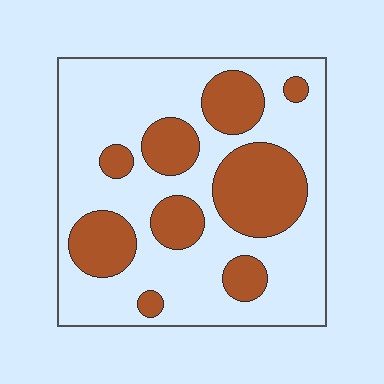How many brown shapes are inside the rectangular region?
9.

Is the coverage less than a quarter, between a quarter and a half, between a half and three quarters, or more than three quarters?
Between a quarter and a half.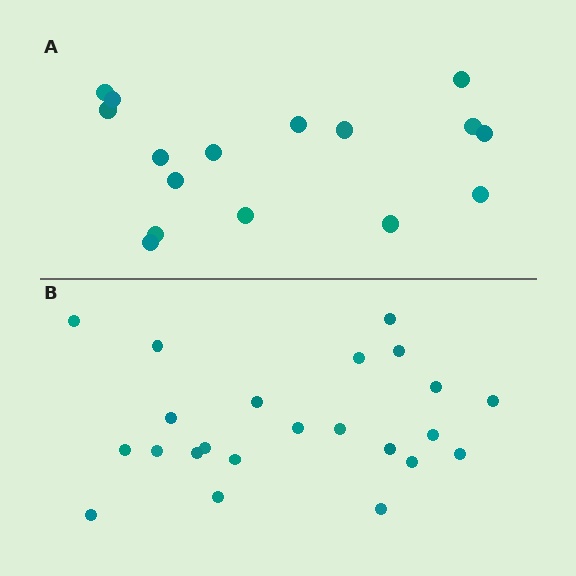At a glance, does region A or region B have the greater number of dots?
Region B (the bottom region) has more dots.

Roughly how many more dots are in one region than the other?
Region B has roughly 8 or so more dots than region A.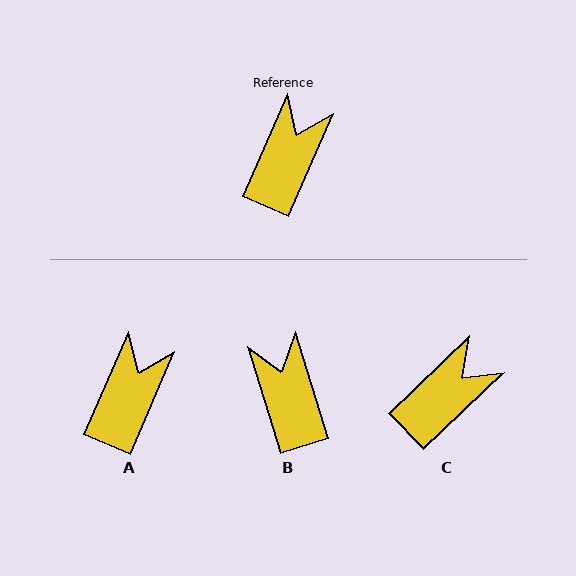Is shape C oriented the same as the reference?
No, it is off by about 23 degrees.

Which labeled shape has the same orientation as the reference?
A.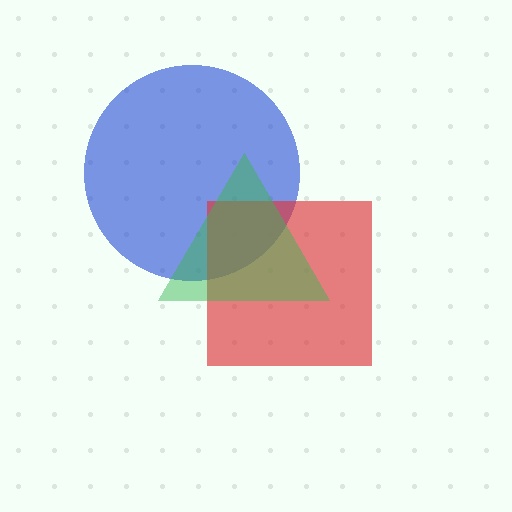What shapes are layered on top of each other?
The layered shapes are: a blue circle, a red square, a green triangle.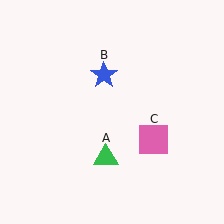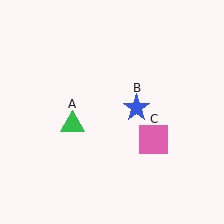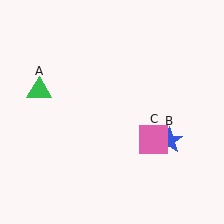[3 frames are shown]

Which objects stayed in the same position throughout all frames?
Pink square (object C) remained stationary.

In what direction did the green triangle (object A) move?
The green triangle (object A) moved up and to the left.